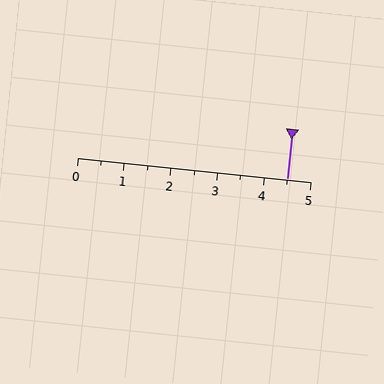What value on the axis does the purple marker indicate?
The marker indicates approximately 4.5.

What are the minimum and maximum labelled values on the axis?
The axis runs from 0 to 5.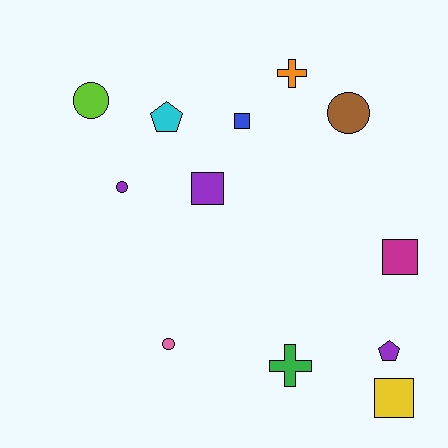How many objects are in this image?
There are 12 objects.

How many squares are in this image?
There are 4 squares.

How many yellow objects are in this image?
There is 1 yellow object.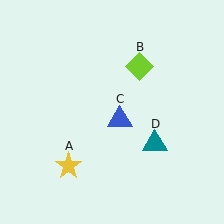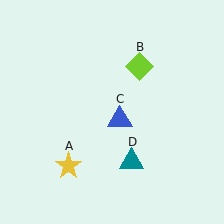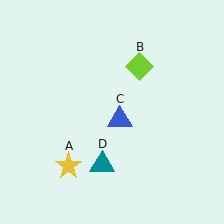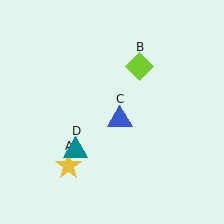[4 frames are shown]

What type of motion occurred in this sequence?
The teal triangle (object D) rotated clockwise around the center of the scene.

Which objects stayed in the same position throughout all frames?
Yellow star (object A) and lime diamond (object B) and blue triangle (object C) remained stationary.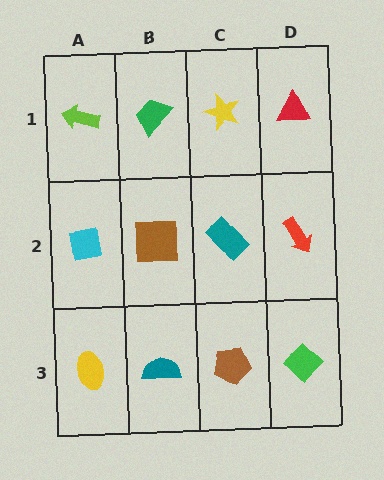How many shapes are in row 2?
4 shapes.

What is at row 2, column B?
A brown square.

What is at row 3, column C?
A brown pentagon.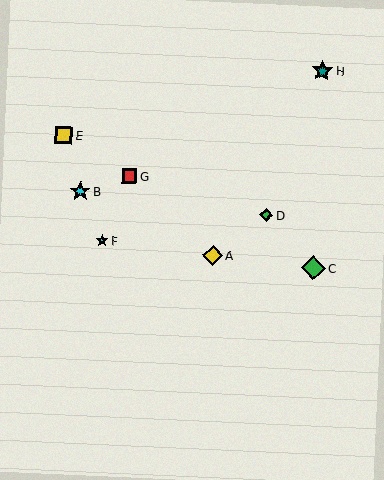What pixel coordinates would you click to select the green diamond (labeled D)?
Click at (266, 215) to select the green diamond D.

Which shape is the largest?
The green diamond (labeled C) is the largest.